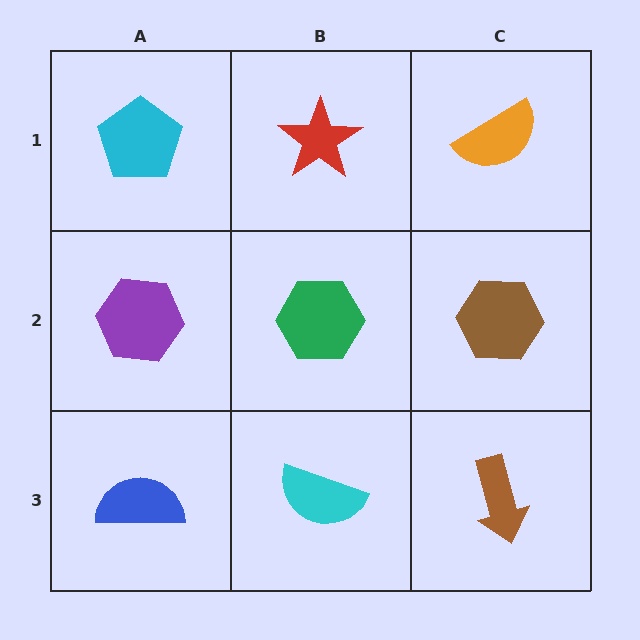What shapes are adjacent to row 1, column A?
A purple hexagon (row 2, column A), a red star (row 1, column B).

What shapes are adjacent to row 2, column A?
A cyan pentagon (row 1, column A), a blue semicircle (row 3, column A), a green hexagon (row 2, column B).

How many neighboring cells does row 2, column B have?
4.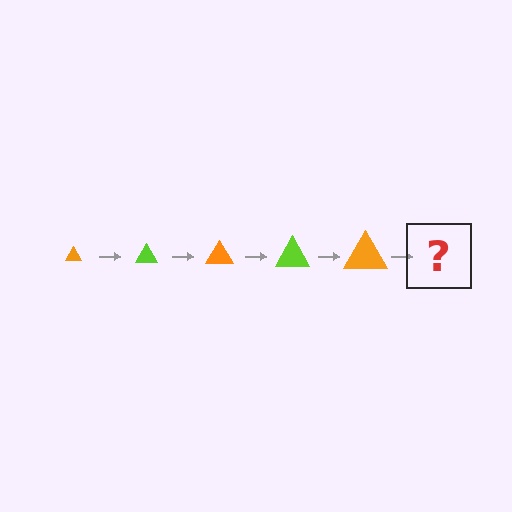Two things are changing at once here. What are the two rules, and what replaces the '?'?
The two rules are that the triangle grows larger each step and the color cycles through orange and lime. The '?' should be a lime triangle, larger than the previous one.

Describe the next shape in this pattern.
It should be a lime triangle, larger than the previous one.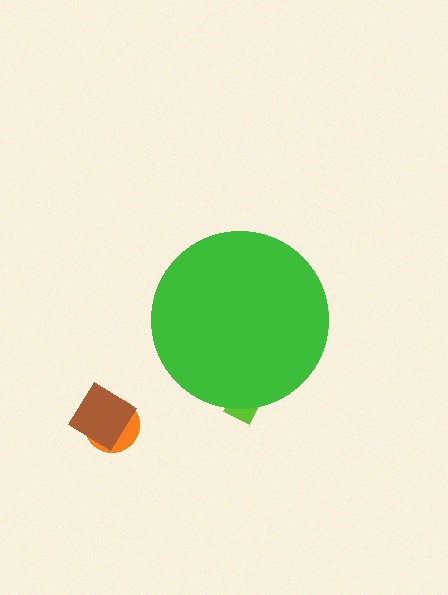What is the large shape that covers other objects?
A green circle.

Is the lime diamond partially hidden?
Yes, the lime diamond is partially hidden behind the green circle.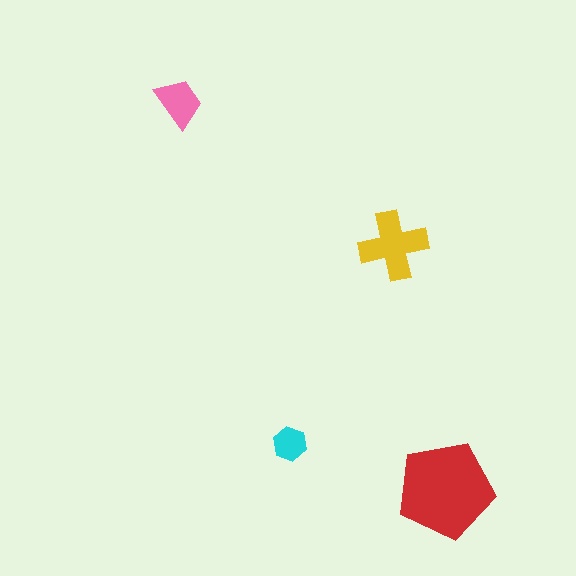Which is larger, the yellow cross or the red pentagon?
The red pentagon.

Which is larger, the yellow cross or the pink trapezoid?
The yellow cross.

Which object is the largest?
The red pentagon.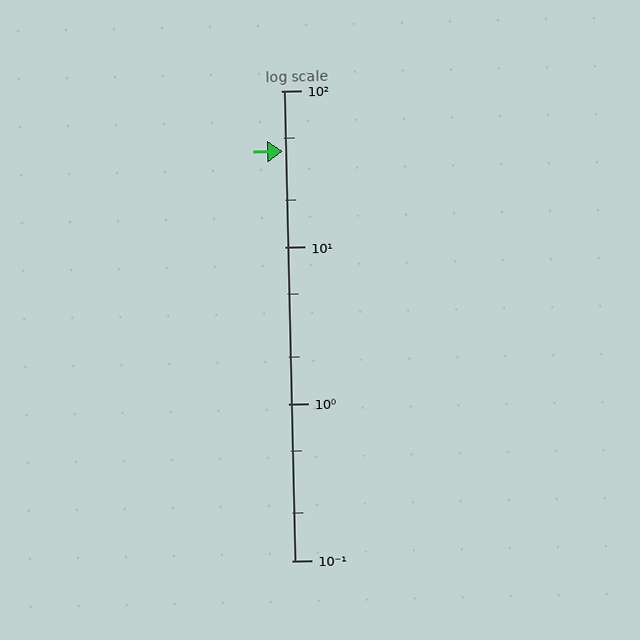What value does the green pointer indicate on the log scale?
The pointer indicates approximately 41.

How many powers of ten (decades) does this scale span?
The scale spans 3 decades, from 0.1 to 100.